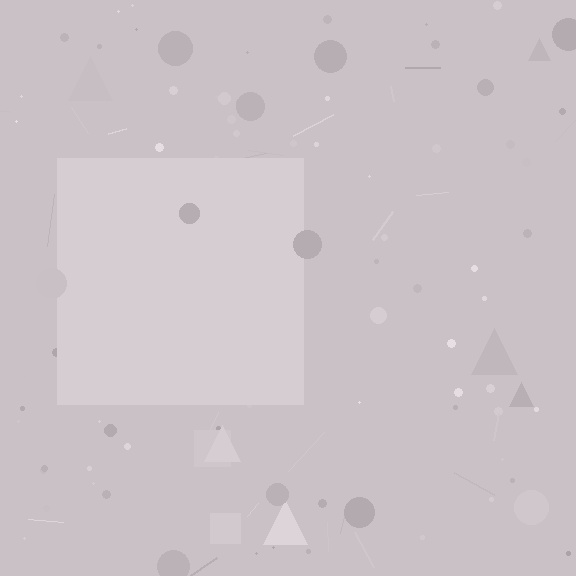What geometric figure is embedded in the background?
A square is embedded in the background.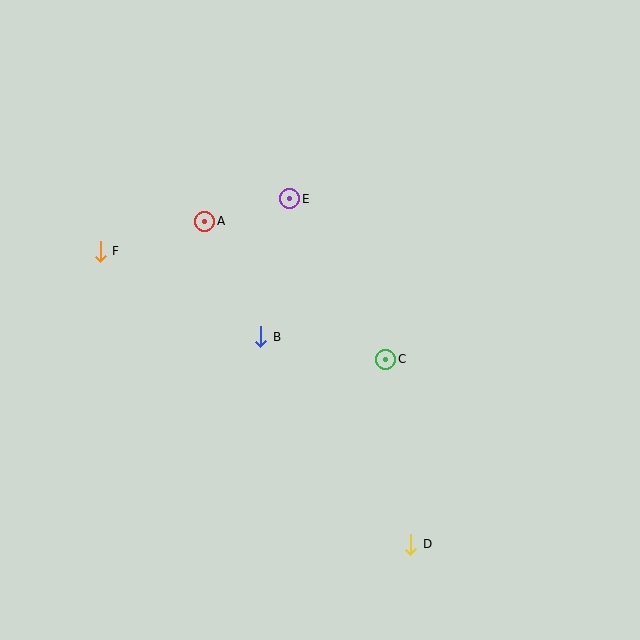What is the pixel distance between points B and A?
The distance between B and A is 128 pixels.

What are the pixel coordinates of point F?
Point F is at (100, 251).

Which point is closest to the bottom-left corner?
Point B is closest to the bottom-left corner.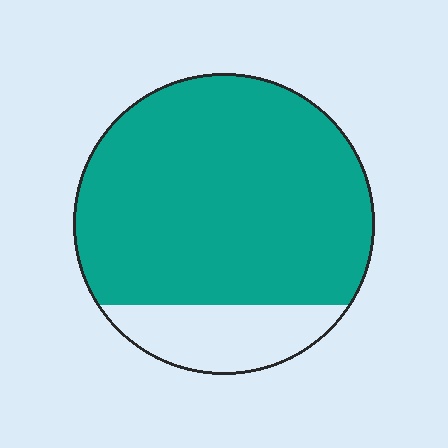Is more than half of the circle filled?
Yes.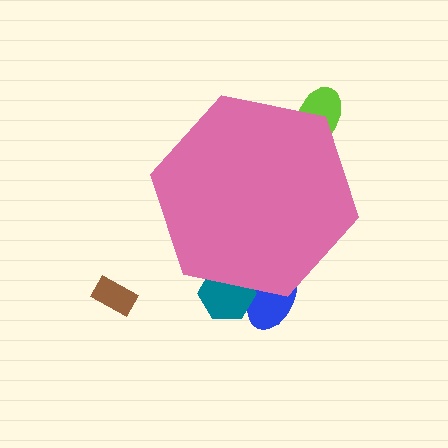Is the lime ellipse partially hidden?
Yes, the lime ellipse is partially hidden behind the pink hexagon.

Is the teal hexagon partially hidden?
Yes, the teal hexagon is partially hidden behind the pink hexagon.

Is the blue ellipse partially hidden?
Yes, the blue ellipse is partially hidden behind the pink hexagon.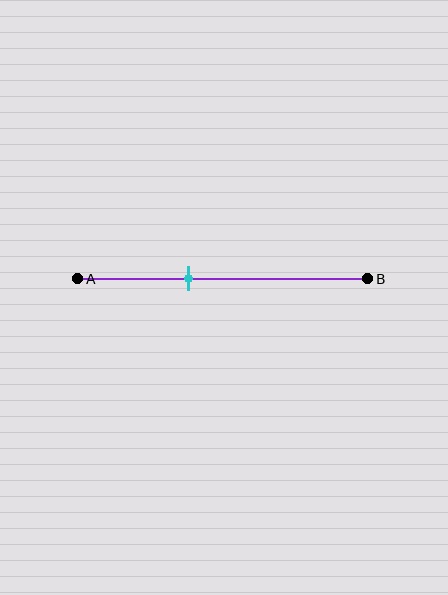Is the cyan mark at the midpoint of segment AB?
No, the mark is at about 40% from A, not at the 50% midpoint.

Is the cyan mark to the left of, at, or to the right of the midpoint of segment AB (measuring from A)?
The cyan mark is to the left of the midpoint of segment AB.